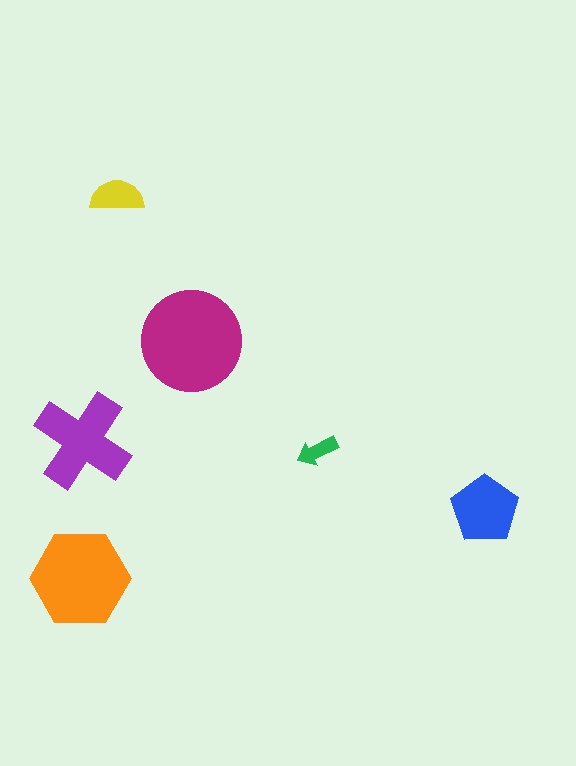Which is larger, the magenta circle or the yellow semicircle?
The magenta circle.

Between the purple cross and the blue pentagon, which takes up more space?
The purple cross.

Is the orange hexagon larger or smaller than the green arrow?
Larger.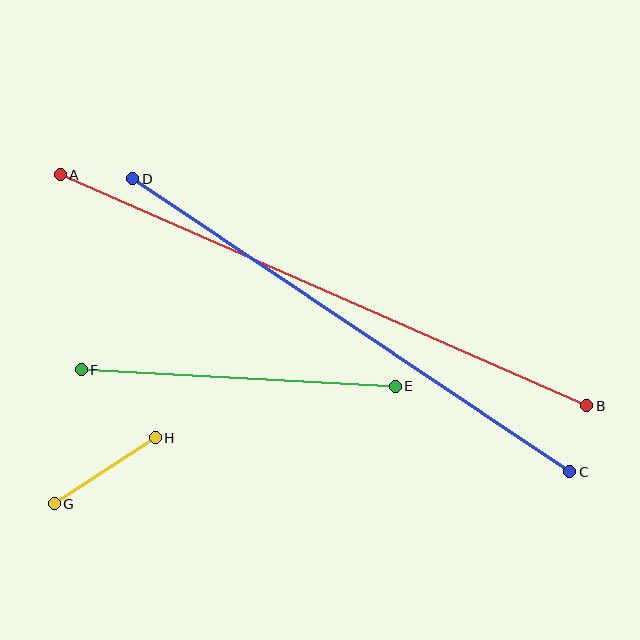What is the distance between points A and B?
The distance is approximately 575 pixels.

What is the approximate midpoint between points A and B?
The midpoint is at approximately (323, 290) pixels.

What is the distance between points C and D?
The distance is approximately 526 pixels.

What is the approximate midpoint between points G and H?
The midpoint is at approximately (105, 471) pixels.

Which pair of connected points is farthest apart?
Points A and B are farthest apart.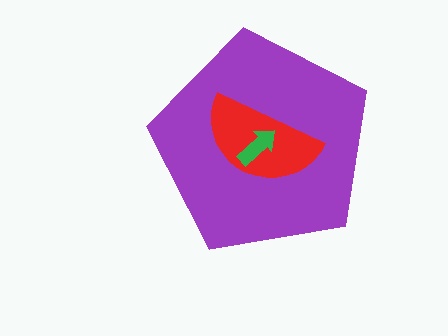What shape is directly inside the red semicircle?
The green arrow.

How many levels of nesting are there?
3.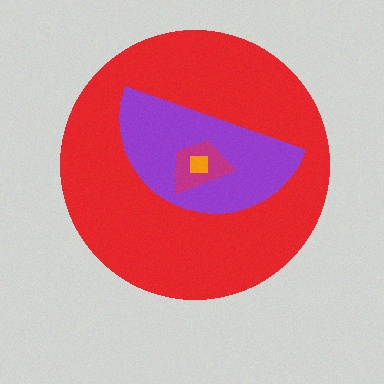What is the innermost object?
The orange square.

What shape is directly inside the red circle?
The purple semicircle.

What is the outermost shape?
The red circle.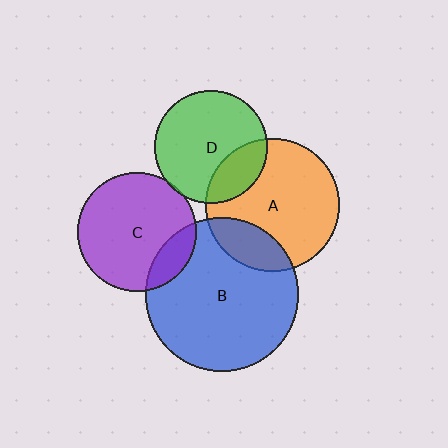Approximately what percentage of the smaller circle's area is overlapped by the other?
Approximately 5%.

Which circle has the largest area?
Circle B (blue).